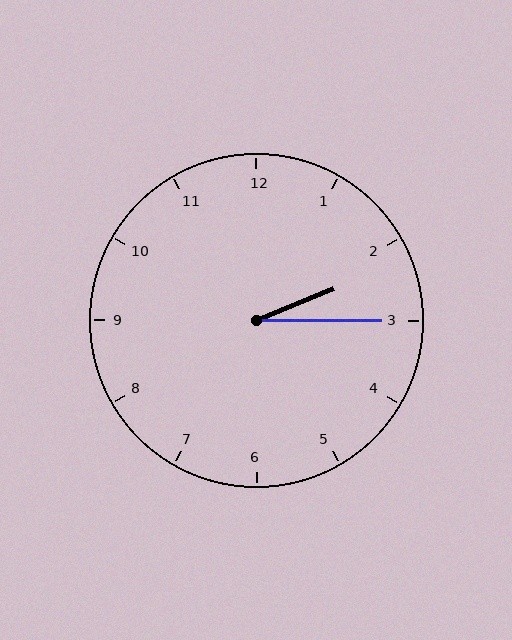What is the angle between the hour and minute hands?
Approximately 22 degrees.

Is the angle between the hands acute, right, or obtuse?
It is acute.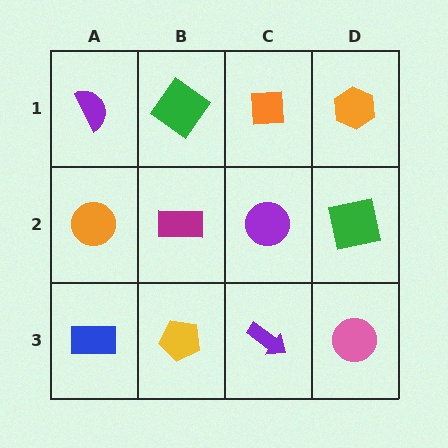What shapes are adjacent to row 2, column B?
A green diamond (row 1, column B), a yellow pentagon (row 3, column B), an orange circle (row 2, column A), a purple circle (row 2, column C).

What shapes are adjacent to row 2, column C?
An orange square (row 1, column C), a purple arrow (row 3, column C), a magenta rectangle (row 2, column B), a green square (row 2, column D).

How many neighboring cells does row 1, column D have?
2.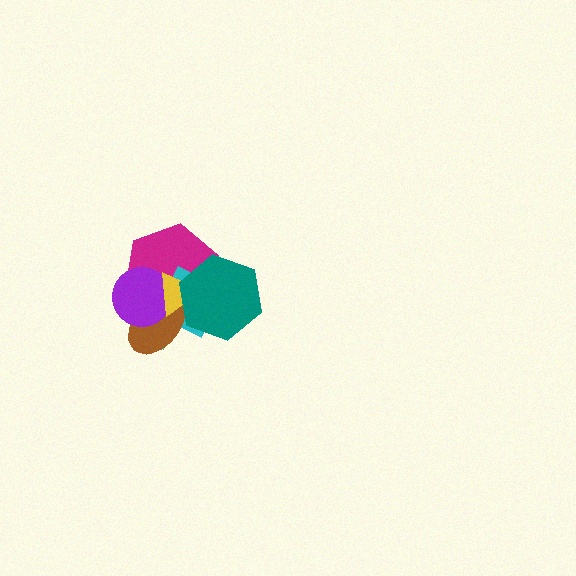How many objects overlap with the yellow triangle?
5 objects overlap with the yellow triangle.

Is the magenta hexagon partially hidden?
Yes, it is partially covered by another shape.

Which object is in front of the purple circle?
The yellow triangle is in front of the purple circle.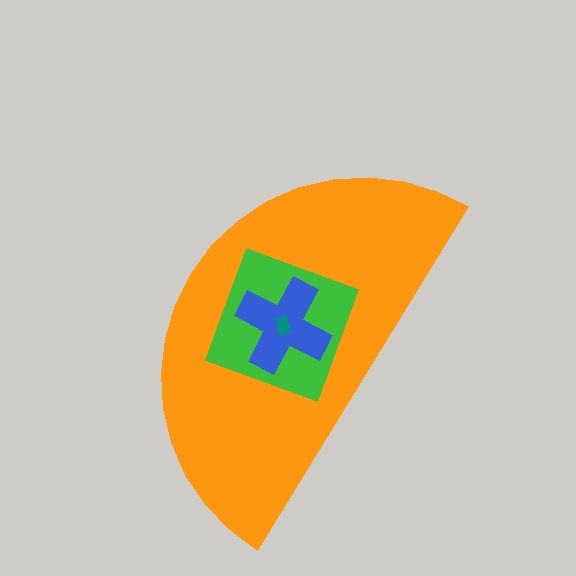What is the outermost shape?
The orange semicircle.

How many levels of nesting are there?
4.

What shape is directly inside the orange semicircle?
The green diamond.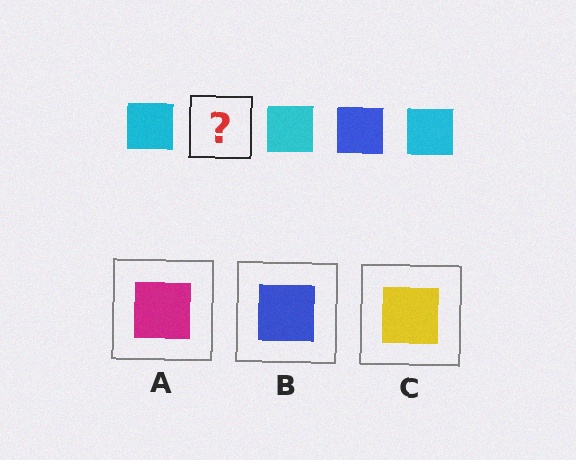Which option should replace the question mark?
Option B.